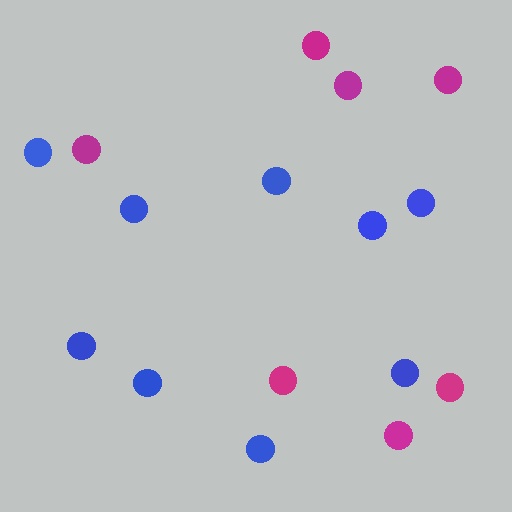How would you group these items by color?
There are 2 groups: one group of magenta circles (7) and one group of blue circles (9).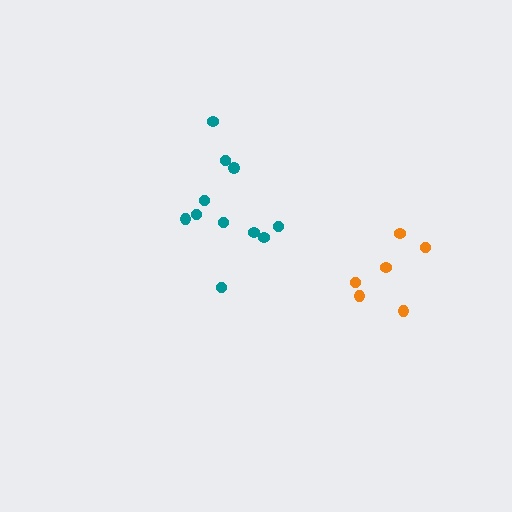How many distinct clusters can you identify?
There are 2 distinct clusters.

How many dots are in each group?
Group 1: 11 dots, Group 2: 6 dots (17 total).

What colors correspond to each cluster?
The clusters are colored: teal, orange.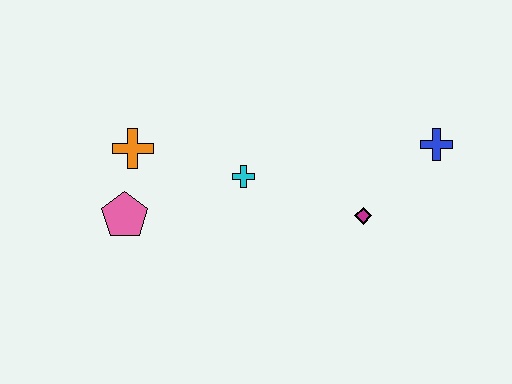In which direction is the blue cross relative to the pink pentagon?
The blue cross is to the right of the pink pentagon.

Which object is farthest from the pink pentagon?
The blue cross is farthest from the pink pentagon.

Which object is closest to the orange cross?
The pink pentagon is closest to the orange cross.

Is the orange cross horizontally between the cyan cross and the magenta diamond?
No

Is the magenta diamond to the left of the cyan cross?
No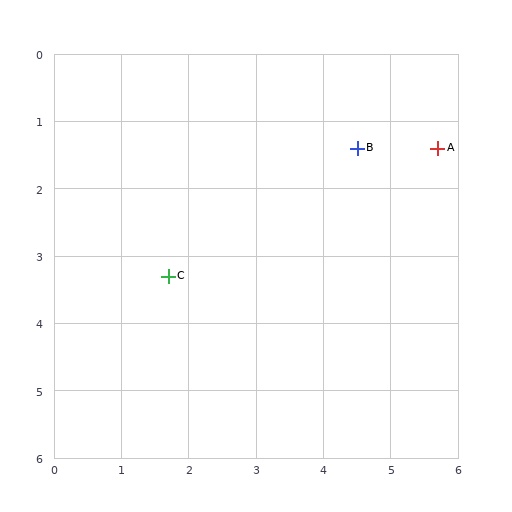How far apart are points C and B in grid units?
Points C and B are about 3.4 grid units apart.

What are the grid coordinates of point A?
Point A is at approximately (5.7, 1.4).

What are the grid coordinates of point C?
Point C is at approximately (1.7, 3.3).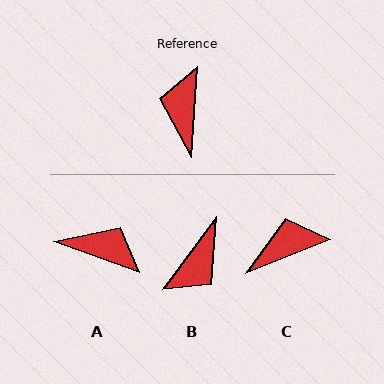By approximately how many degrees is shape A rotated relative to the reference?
Approximately 107 degrees clockwise.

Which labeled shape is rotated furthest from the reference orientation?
B, about 147 degrees away.